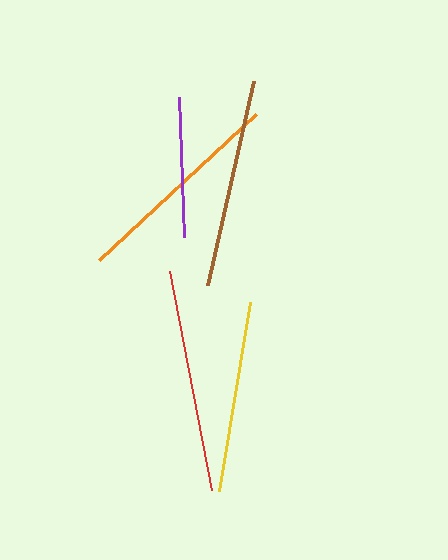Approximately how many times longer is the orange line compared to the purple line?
The orange line is approximately 1.5 times the length of the purple line.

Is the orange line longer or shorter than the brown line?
The orange line is longer than the brown line.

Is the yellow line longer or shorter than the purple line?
The yellow line is longer than the purple line.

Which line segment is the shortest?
The purple line is the shortest at approximately 140 pixels.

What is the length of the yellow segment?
The yellow segment is approximately 191 pixels long.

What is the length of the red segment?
The red segment is approximately 223 pixels long.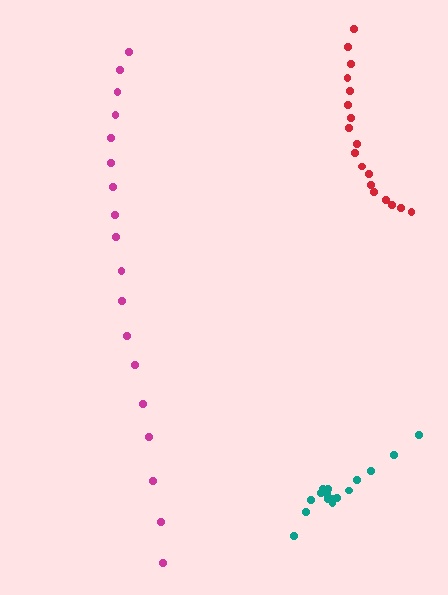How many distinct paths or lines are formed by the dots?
There are 3 distinct paths.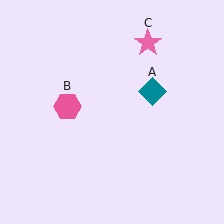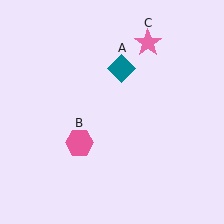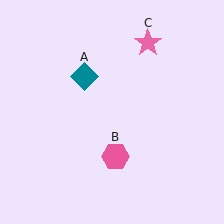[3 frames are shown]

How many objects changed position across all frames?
2 objects changed position: teal diamond (object A), pink hexagon (object B).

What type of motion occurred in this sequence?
The teal diamond (object A), pink hexagon (object B) rotated counterclockwise around the center of the scene.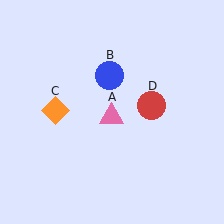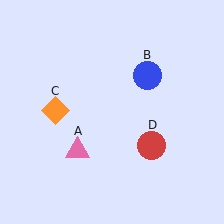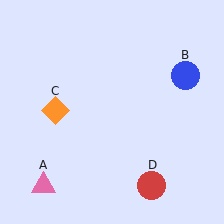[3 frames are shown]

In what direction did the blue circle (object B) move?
The blue circle (object B) moved right.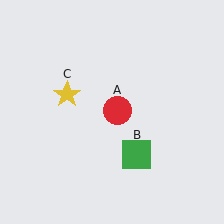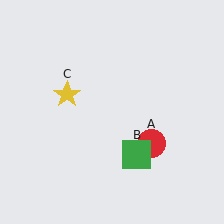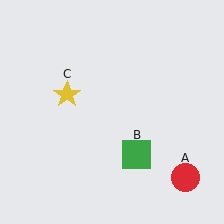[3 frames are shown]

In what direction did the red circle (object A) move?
The red circle (object A) moved down and to the right.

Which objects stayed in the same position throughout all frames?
Green square (object B) and yellow star (object C) remained stationary.